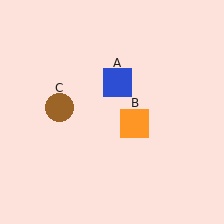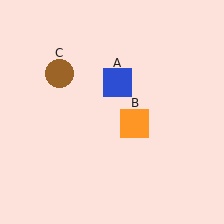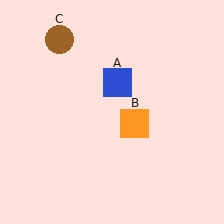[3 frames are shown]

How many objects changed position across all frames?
1 object changed position: brown circle (object C).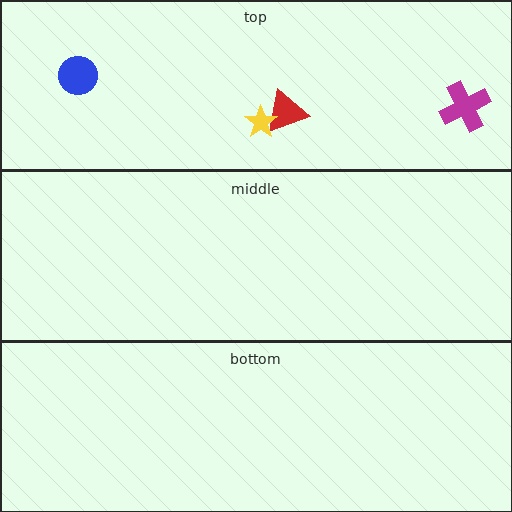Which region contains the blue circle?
The top region.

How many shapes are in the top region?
4.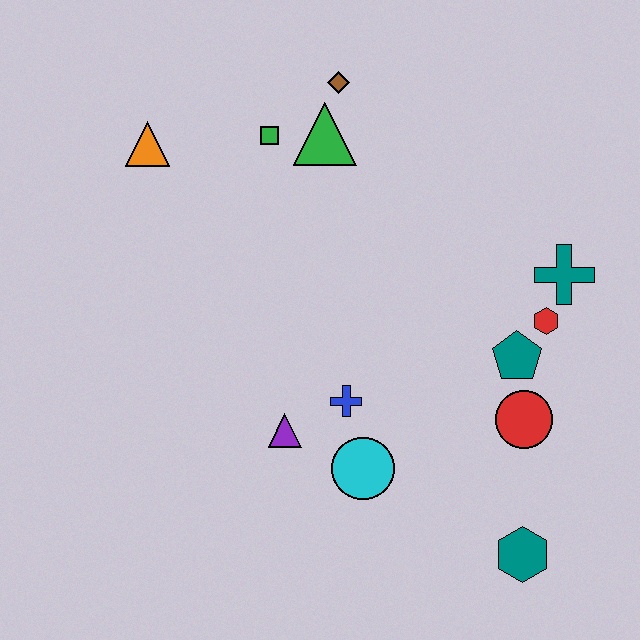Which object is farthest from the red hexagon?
The orange triangle is farthest from the red hexagon.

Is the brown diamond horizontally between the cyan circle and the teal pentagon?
No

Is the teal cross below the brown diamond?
Yes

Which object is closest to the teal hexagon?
The red circle is closest to the teal hexagon.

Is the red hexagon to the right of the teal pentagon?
Yes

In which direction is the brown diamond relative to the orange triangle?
The brown diamond is to the right of the orange triangle.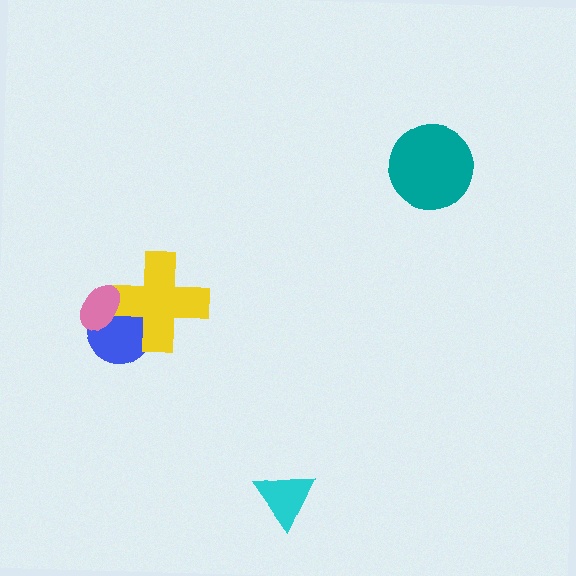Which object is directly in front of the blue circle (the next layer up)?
The yellow cross is directly in front of the blue circle.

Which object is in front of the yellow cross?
The pink ellipse is in front of the yellow cross.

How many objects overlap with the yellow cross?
2 objects overlap with the yellow cross.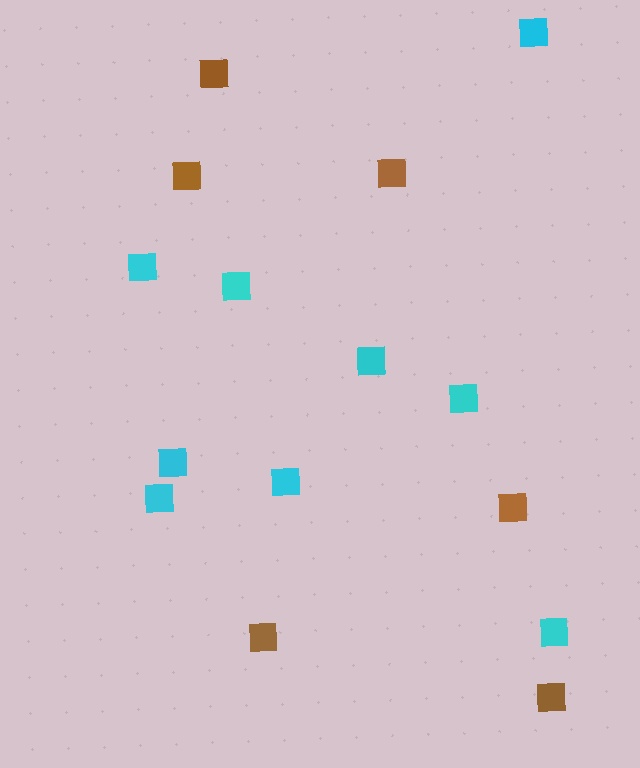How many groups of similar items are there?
There are 2 groups: one group of cyan squares (9) and one group of brown squares (6).